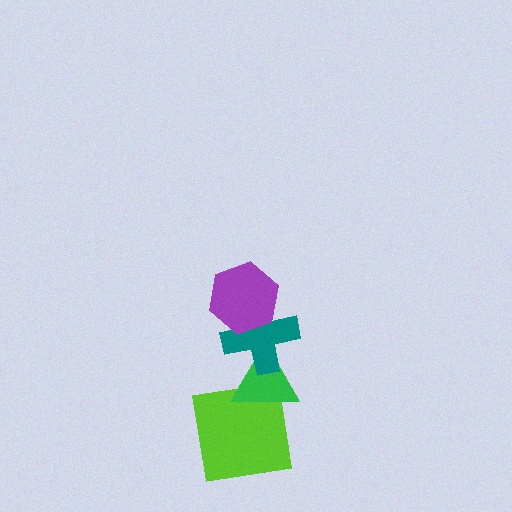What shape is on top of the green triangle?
The teal cross is on top of the green triangle.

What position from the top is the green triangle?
The green triangle is 3rd from the top.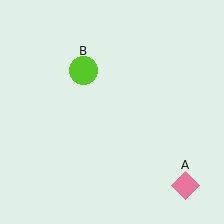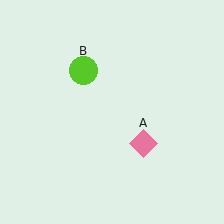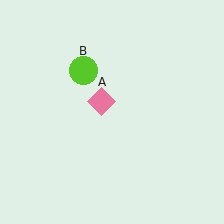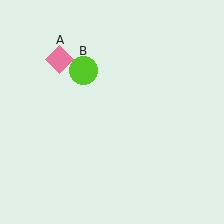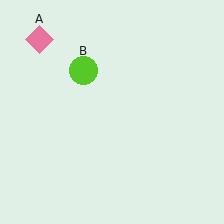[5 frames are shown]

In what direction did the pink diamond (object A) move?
The pink diamond (object A) moved up and to the left.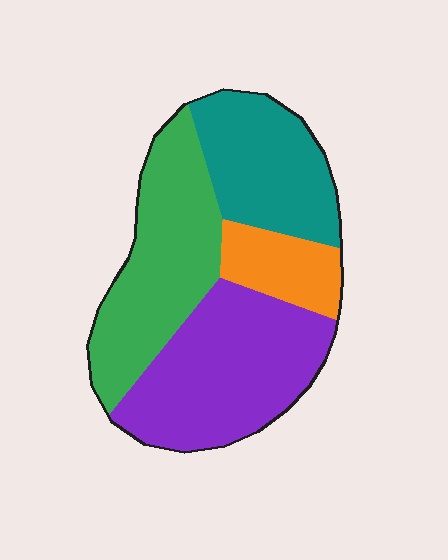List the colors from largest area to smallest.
From largest to smallest: purple, green, teal, orange.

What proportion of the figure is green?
Green covers 31% of the figure.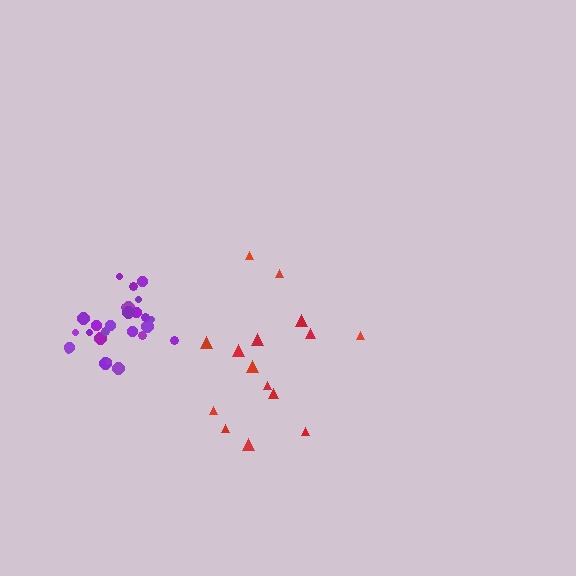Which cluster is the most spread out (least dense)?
Red.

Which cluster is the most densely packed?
Purple.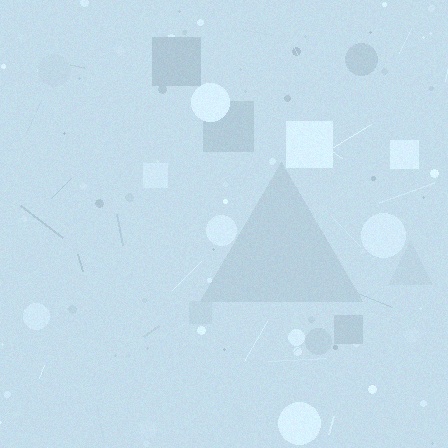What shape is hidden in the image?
A triangle is hidden in the image.